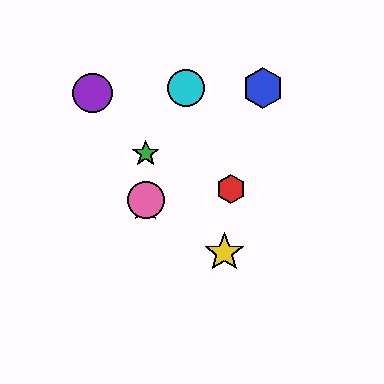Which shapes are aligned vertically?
The green star, the orange star, the pink circle are aligned vertically.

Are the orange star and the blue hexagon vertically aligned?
No, the orange star is at x≈146 and the blue hexagon is at x≈263.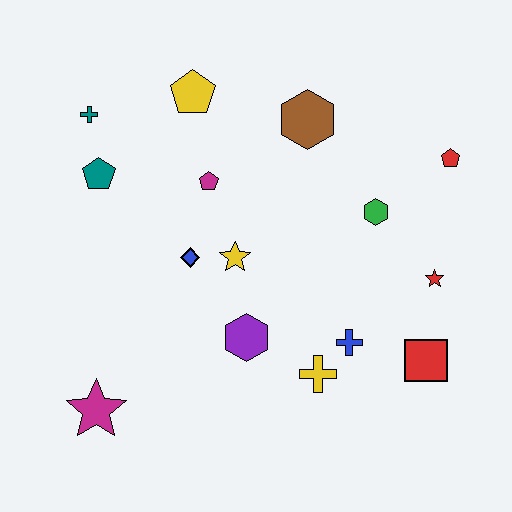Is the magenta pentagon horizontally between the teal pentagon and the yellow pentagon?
No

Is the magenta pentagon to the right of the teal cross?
Yes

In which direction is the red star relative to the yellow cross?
The red star is to the right of the yellow cross.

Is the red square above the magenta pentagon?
No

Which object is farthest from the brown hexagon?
The magenta star is farthest from the brown hexagon.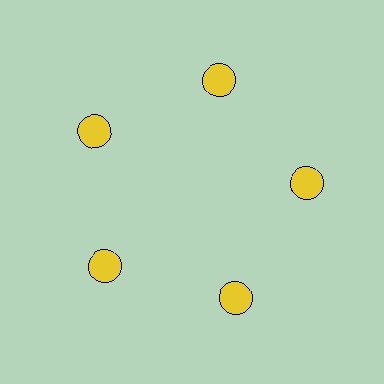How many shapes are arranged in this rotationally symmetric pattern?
There are 5 shapes, arranged in 5 groups of 1.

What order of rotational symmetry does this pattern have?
This pattern has 5-fold rotational symmetry.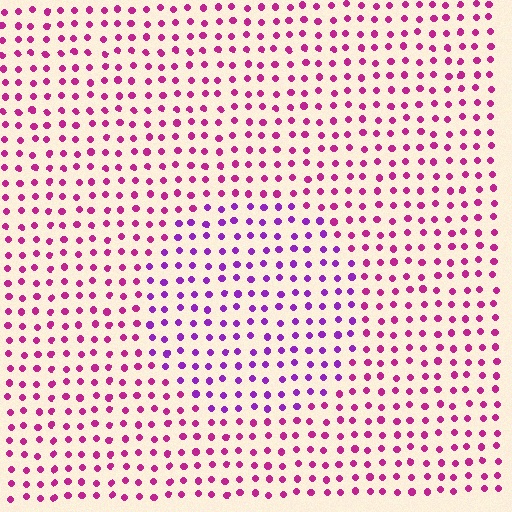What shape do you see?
I see a circle.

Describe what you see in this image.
The image is filled with small magenta elements in a uniform arrangement. A circle-shaped region is visible where the elements are tinted to a slightly different hue, forming a subtle color boundary.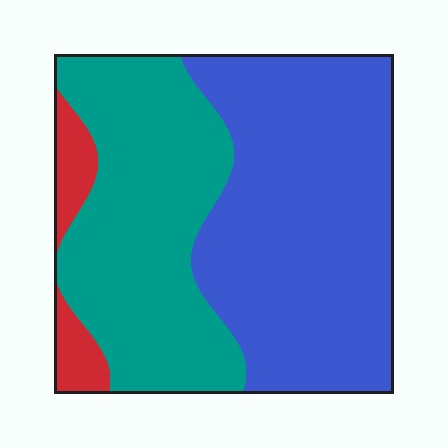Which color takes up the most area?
Blue, at roughly 50%.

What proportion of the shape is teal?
Teal takes up about two fifths (2/5) of the shape.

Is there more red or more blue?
Blue.